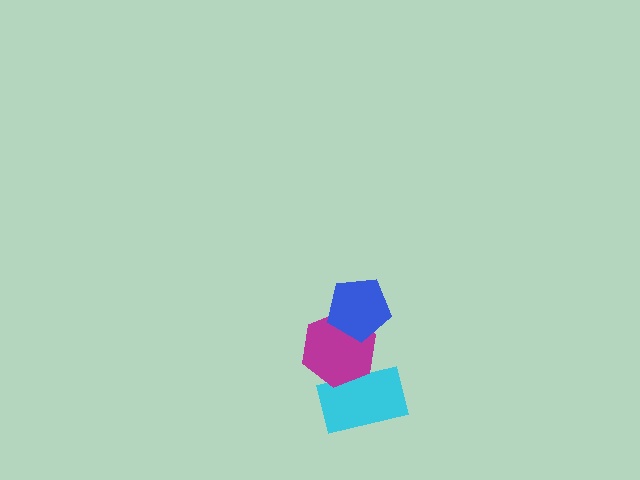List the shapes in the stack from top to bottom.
From top to bottom: the blue pentagon, the magenta hexagon, the cyan rectangle.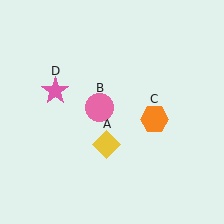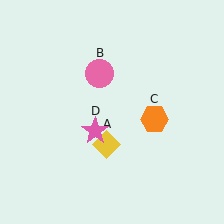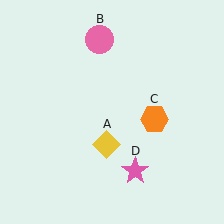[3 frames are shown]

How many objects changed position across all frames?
2 objects changed position: pink circle (object B), pink star (object D).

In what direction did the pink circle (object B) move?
The pink circle (object B) moved up.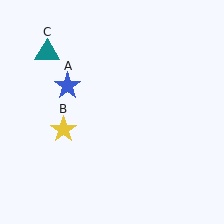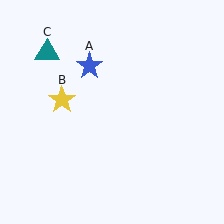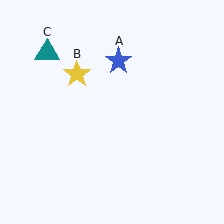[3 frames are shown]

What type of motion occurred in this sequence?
The blue star (object A), yellow star (object B) rotated clockwise around the center of the scene.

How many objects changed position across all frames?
2 objects changed position: blue star (object A), yellow star (object B).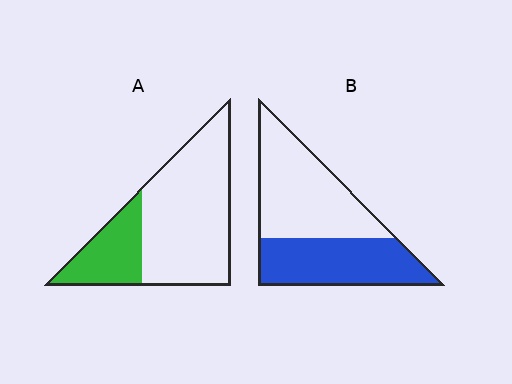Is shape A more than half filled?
No.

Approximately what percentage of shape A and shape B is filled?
A is approximately 25% and B is approximately 45%.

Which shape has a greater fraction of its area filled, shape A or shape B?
Shape B.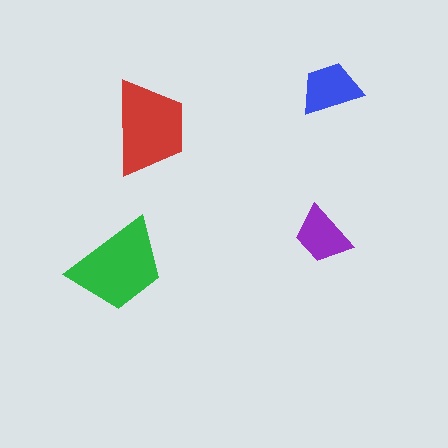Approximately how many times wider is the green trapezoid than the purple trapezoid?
About 1.5 times wider.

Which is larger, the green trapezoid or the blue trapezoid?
The green one.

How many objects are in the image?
There are 4 objects in the image.